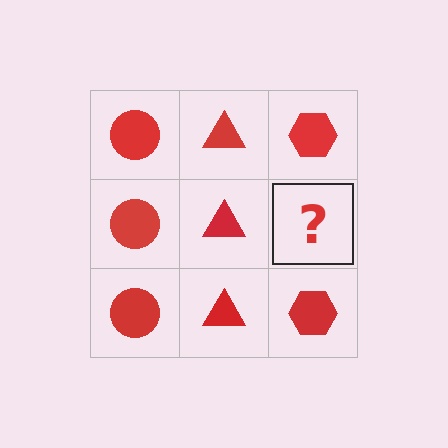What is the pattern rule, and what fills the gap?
The rule is that each column has a consistent shape. The gap should be filled with a red hexagon.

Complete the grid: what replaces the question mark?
The question mark should be replaced with a red hexagon.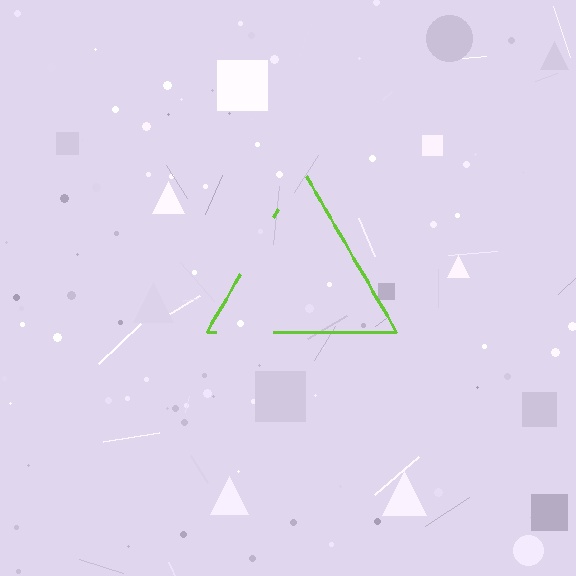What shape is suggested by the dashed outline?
The dashed outline suggests a triangle.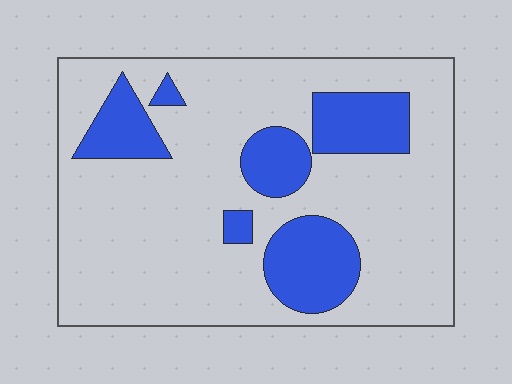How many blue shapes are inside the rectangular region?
6.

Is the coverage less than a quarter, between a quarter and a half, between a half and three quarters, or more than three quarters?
Less than a quarter.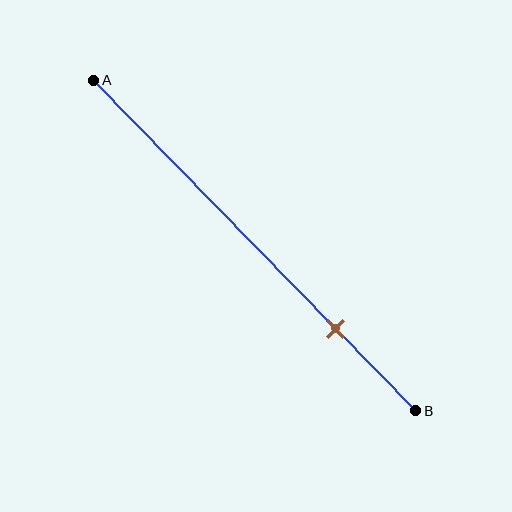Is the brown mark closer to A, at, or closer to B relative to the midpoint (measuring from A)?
The brown mark is closer to point B than the midpoint of segment AB.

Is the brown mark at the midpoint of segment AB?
No, the mark is at about 75% from A, not at the 50% midpoint.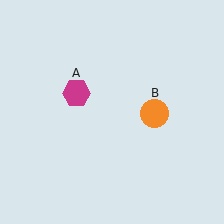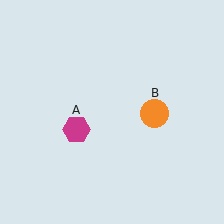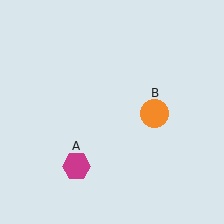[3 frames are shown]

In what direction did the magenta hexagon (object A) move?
The magenta hexagon (object A) moved down.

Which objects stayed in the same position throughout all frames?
Orange circle (object B) remained stationary.